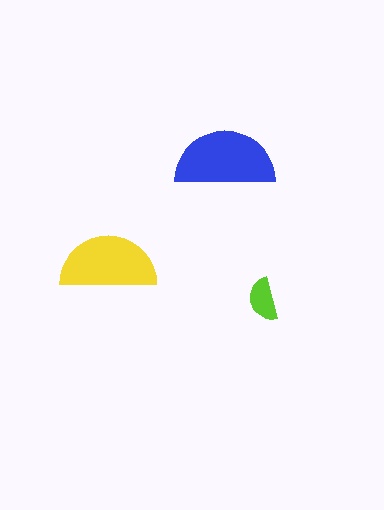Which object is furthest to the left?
The yellow semicircle is leftmost.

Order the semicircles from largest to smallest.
the blue one, the yellow one, the lime one.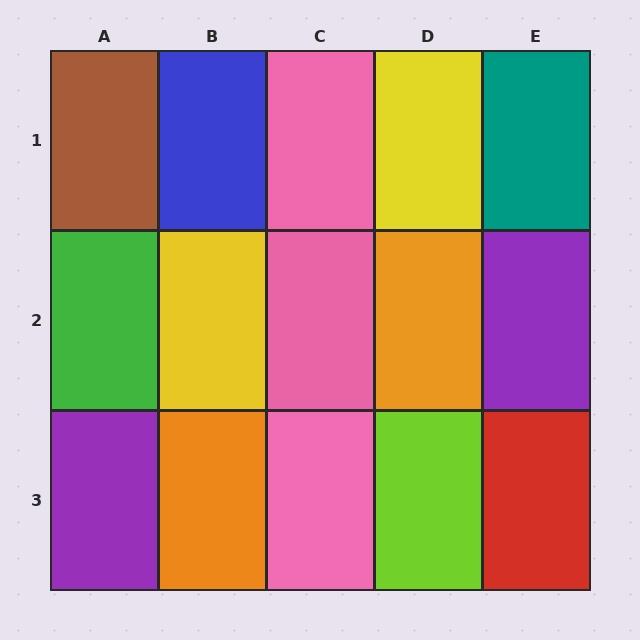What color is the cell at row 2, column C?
Pink.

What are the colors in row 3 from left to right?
Purple, orange, pink, lime, red.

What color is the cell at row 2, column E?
Purple.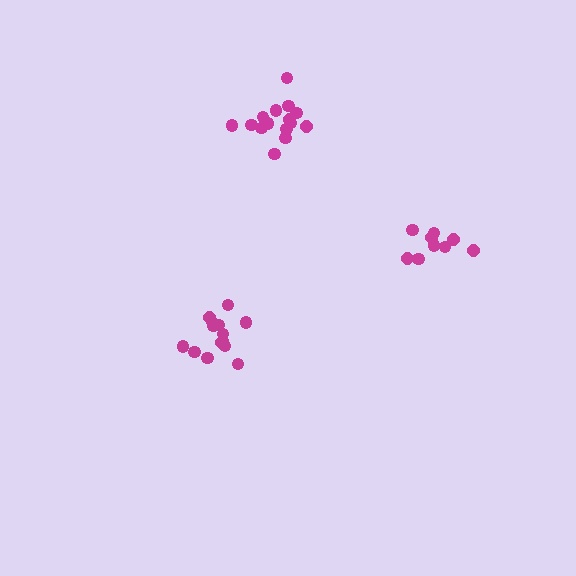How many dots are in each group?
Group 1: 9 dots, Group 2: 15 dots, Group 3: 14 dots (38 total).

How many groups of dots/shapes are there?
There are 3 groups.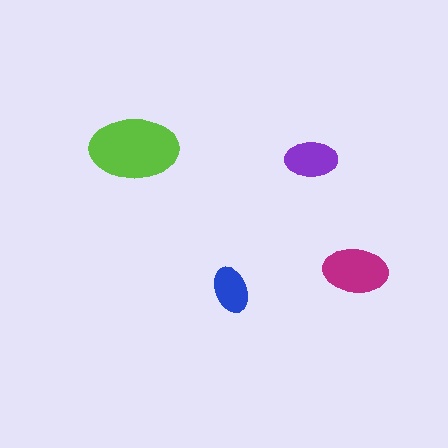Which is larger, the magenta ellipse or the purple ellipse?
The magenta one.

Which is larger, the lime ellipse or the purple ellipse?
The lime one.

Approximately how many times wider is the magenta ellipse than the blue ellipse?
About 1.5 times wider.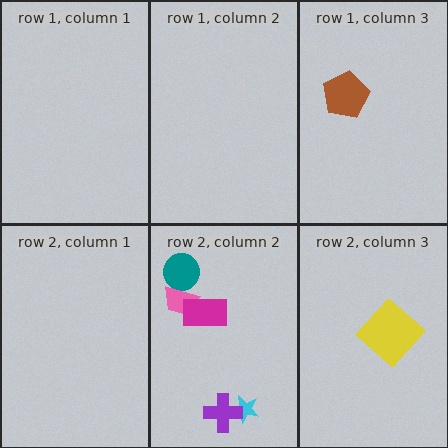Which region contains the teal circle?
The row 2, column 2 region.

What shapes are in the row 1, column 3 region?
The brown pentagon.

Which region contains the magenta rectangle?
The row 2, column 2 region.